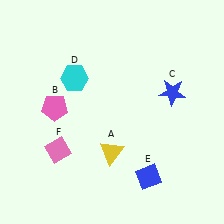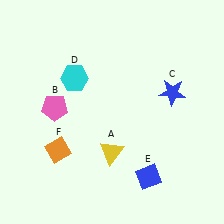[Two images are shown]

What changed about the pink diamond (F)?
In Image 1, F is pink. In Image 2, it changed to orange.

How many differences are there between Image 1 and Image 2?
There is 1 difference between the two images.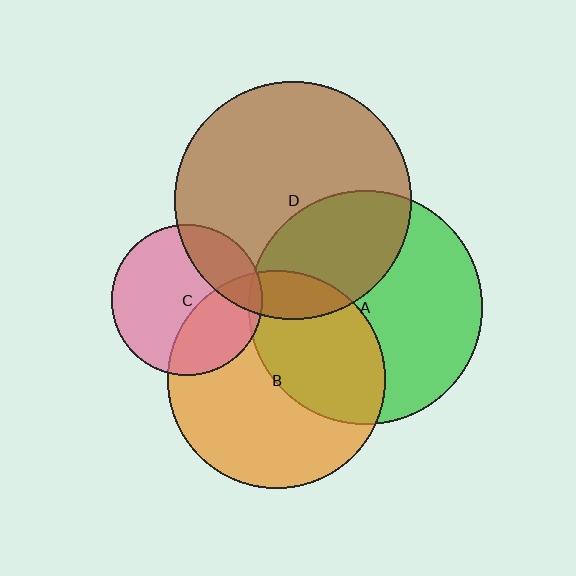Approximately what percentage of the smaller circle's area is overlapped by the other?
Approximately 10%.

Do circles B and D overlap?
Yes.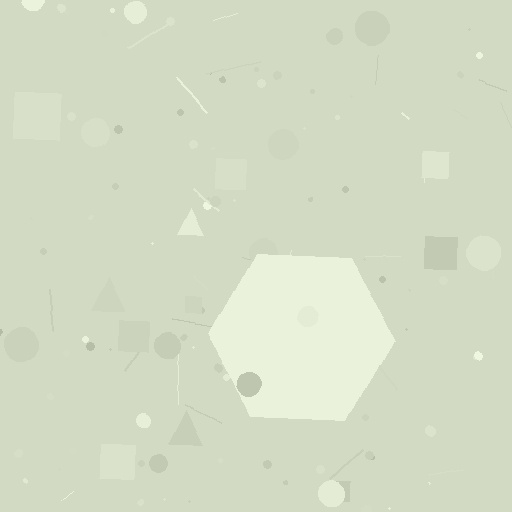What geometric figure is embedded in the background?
A hexagon is embedded in the background.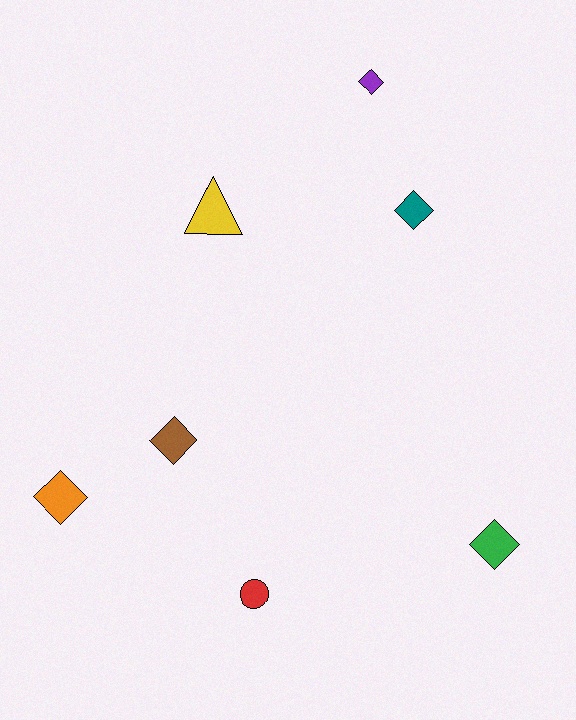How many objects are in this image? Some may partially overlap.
There are 7 objects.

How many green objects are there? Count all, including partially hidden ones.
There is 1 green object.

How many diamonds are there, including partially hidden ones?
There are 5 diamonds.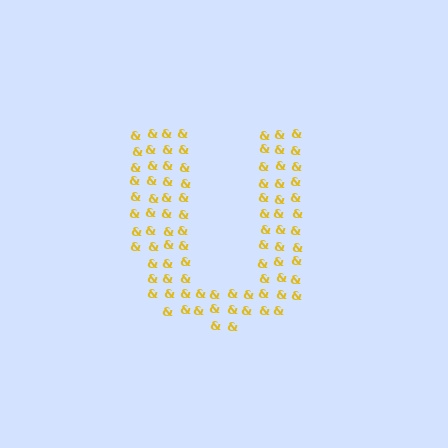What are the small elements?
The small elements are ampersands.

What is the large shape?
The large shape is the letter U.